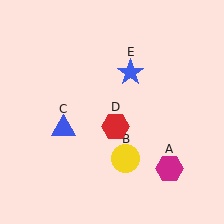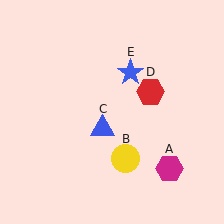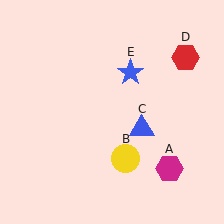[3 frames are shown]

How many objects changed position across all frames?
2 objects changed position: blue triangle (object C), red hexagon (object D).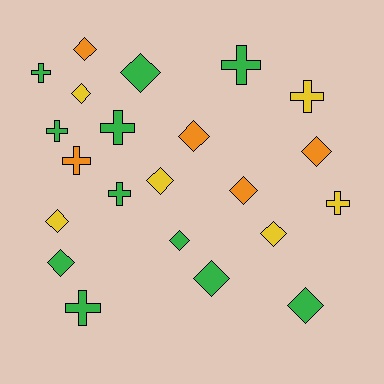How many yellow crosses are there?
There are 2 yellow crosses.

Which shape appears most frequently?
Diamond, with 13 objects.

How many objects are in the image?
There are 22 objects.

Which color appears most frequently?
Green, with 11 objects.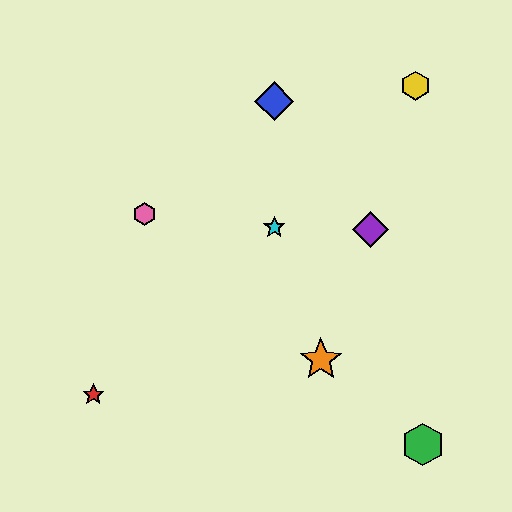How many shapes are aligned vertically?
2 shapes (the blue diamond, the cyan star) are aligned vertically.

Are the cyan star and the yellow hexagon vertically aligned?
No, the cyan star is at x≈274 and the yellow hexagon is at x≈416.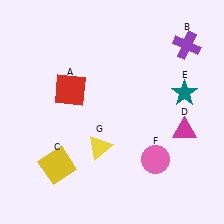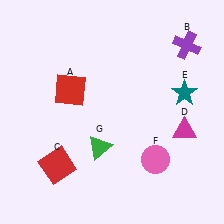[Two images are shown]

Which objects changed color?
C changed from yellow to red. G changed from yellow to green.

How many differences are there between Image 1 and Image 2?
There are 2 differences between the two images.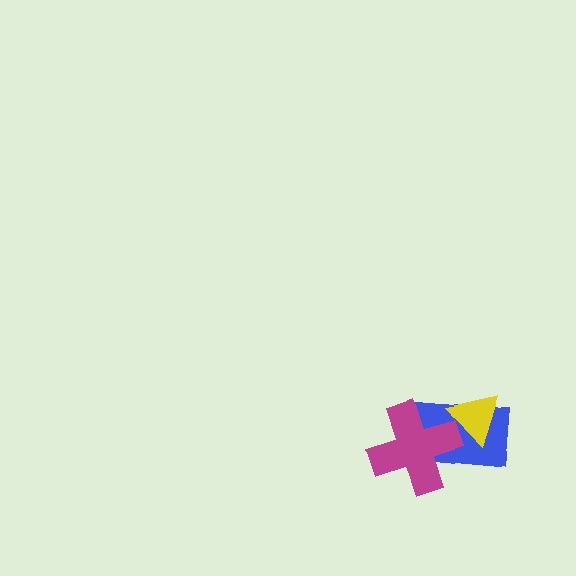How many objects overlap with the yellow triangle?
2 objects overlap with the yellow triangle.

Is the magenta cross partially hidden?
Yes, it is partially covered by another shape.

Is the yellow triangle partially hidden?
No, no other shape covers it.